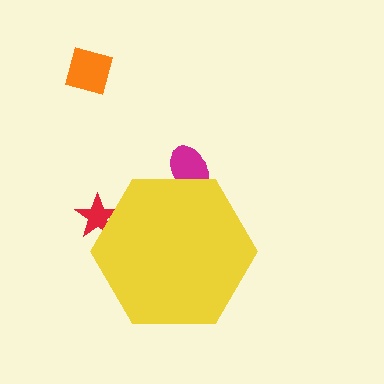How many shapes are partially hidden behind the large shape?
2 shapes are partially hidden.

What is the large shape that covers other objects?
A yellow hexagon.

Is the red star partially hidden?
Yes, the red star is partially hidden behind the yellow hexagon.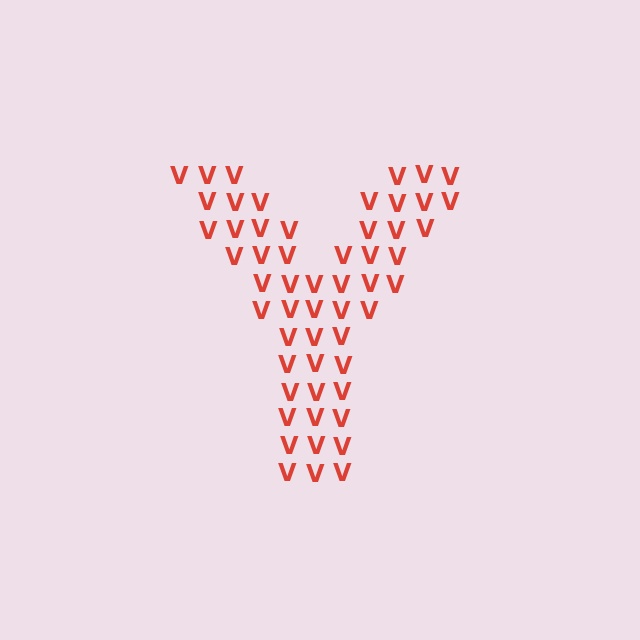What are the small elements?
The small elements are letter V's.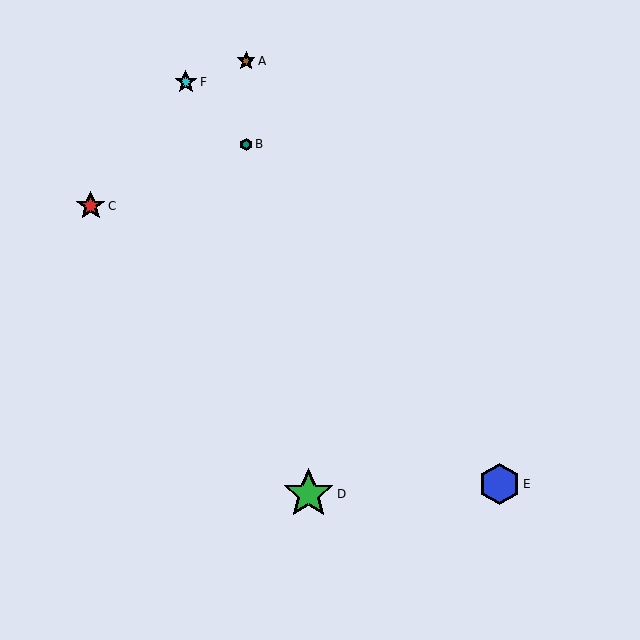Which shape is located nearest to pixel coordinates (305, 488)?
The green star (labeled D) at (309, 494) is nearest to that location.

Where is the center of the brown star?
The center of the brown star is at (246, 61).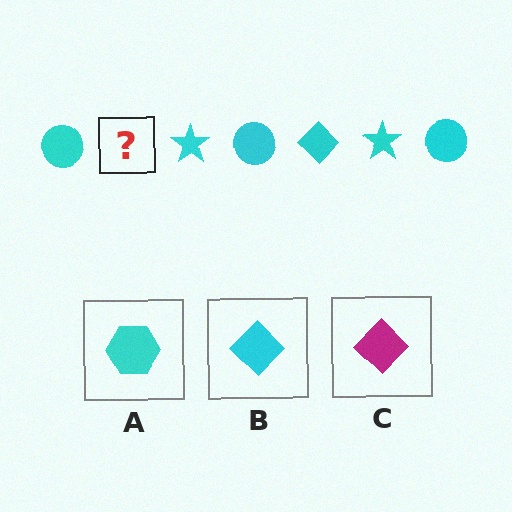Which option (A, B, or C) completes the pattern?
B.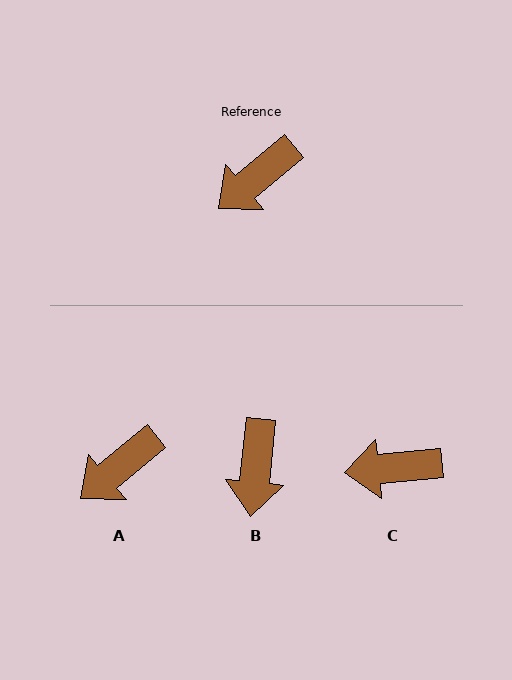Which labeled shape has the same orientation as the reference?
A.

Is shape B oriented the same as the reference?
No, it is off by about 44 degrees.